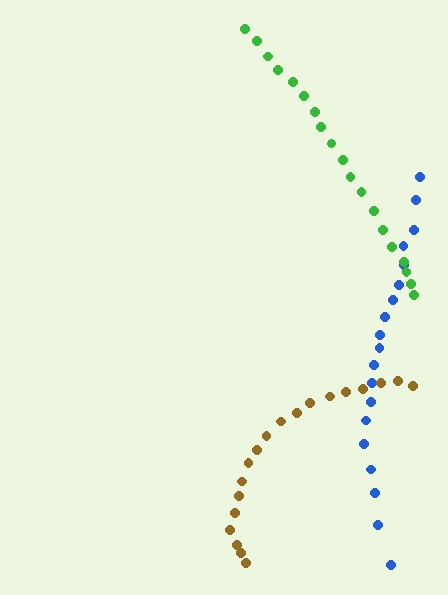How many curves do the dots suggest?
There are 3 distinct paths.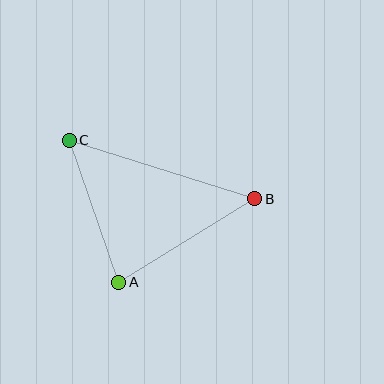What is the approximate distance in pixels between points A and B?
The distance between A and B is approximately 160 pixels.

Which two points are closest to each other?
Points A and C are closest to each other.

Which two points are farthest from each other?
Points B and C are farthest from each other.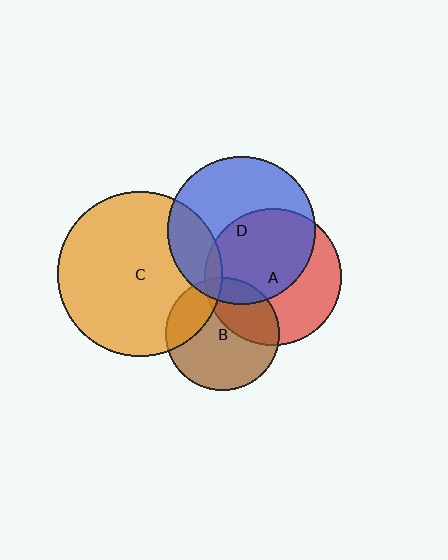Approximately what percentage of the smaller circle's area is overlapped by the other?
Approximately 20%.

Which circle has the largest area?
Circle C (orange).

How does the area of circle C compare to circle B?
Approximately 2.1 times.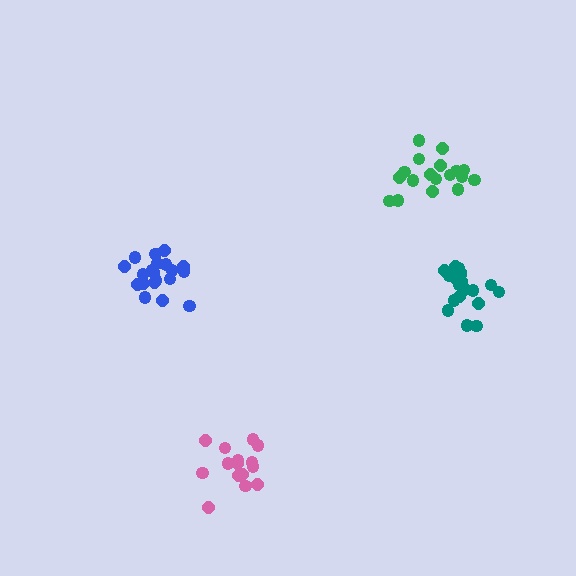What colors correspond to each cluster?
The clusters are colored: blue, pink, green, teal.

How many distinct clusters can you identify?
There are 4 distinct clusters.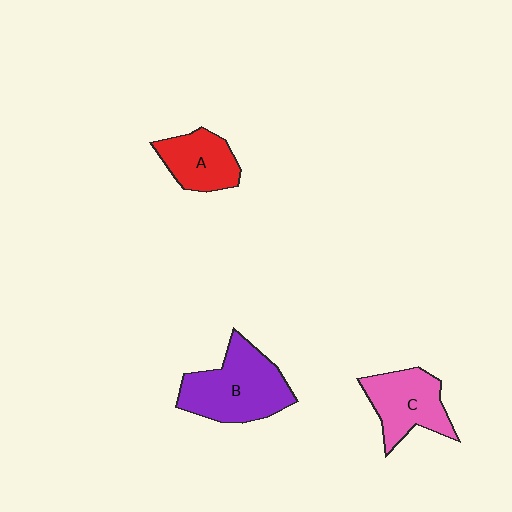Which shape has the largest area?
Shape B (purple).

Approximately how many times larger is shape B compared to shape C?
Approximately 1.4 times.